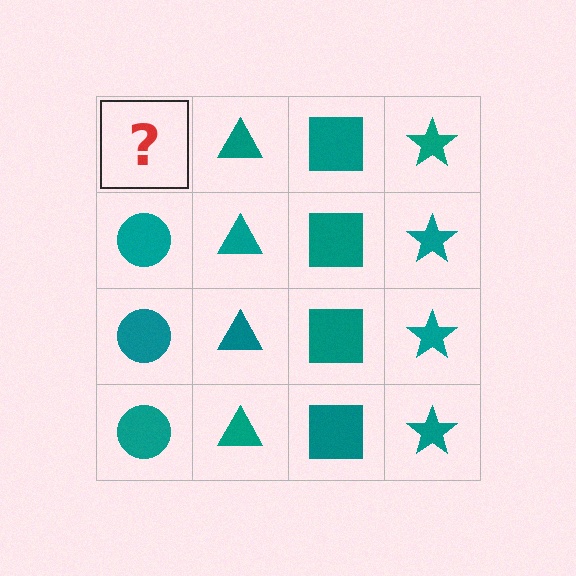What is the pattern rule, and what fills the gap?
The rule is that each column has a consistent shape. The gap should be filled with a teal circle.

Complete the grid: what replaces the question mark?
The question mark should be replaced with a teal circle.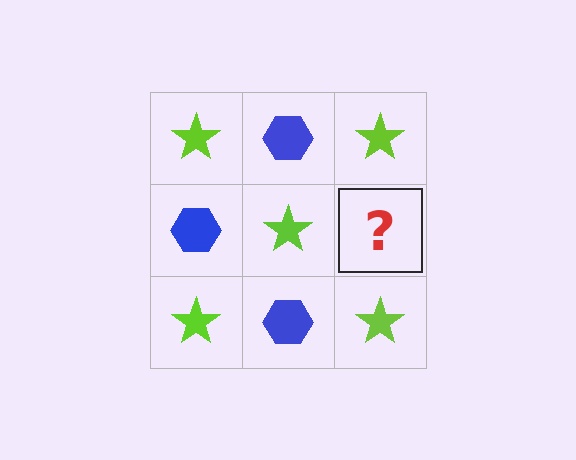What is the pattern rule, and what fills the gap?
The rule is that it alternates lime star and blue hexagon in a checkerboard pattern. The gap should be filled with a blue hexagon.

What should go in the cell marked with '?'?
The missing cell should contain a blue hexagon.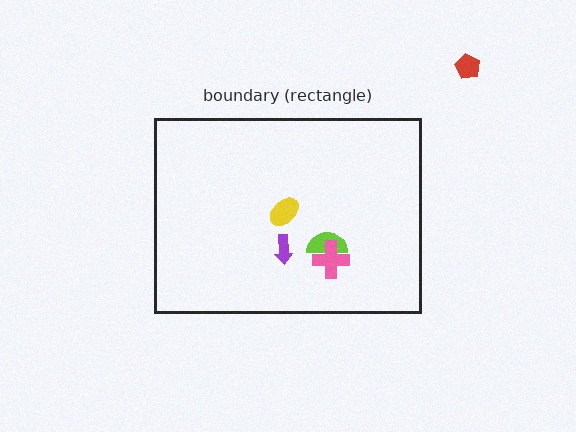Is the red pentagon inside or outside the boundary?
Outside.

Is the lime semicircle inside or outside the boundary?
Inside.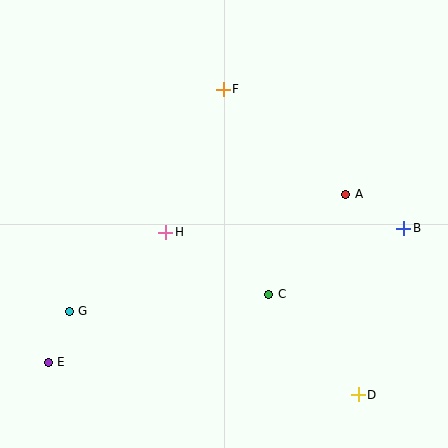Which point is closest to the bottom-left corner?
Point E is closest to the bottom-left corner.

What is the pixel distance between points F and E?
The distance between F and E is 324 pixels.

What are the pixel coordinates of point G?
Point G is at (69, 311).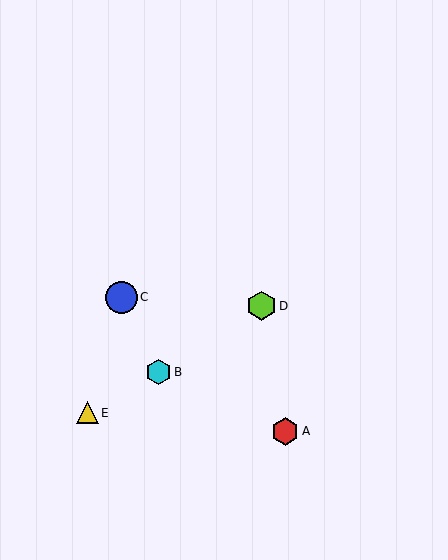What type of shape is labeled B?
Shape B is a cyan hexagon.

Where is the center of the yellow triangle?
The center of the yellow triangle is at (87, 413).